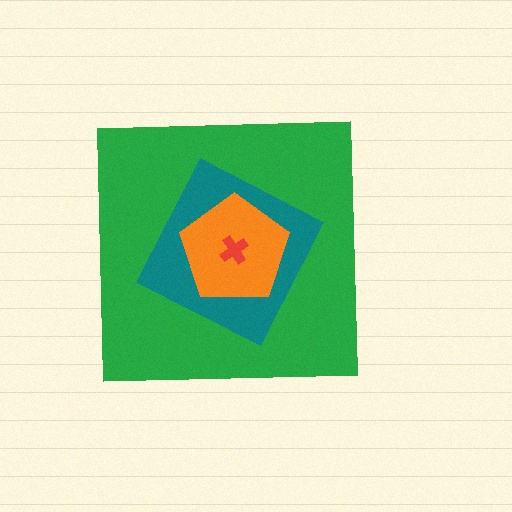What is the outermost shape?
The green square.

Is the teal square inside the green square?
Yes.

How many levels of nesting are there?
4.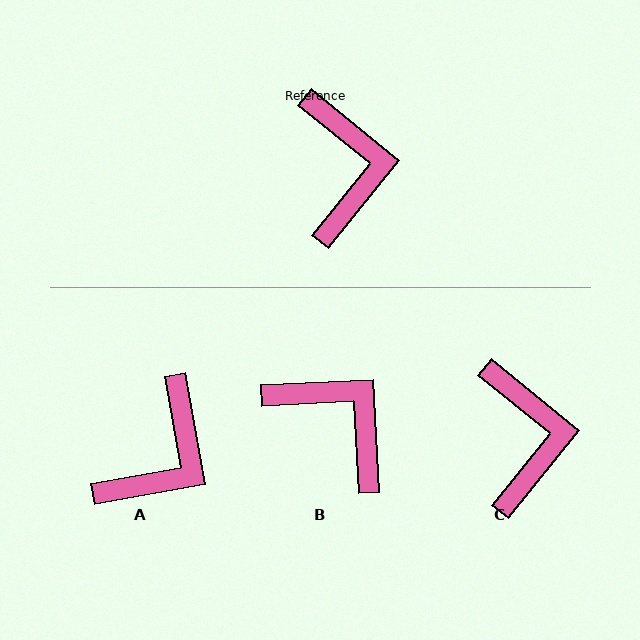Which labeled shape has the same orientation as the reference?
C.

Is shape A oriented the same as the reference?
No, it is off by about 41 degrees.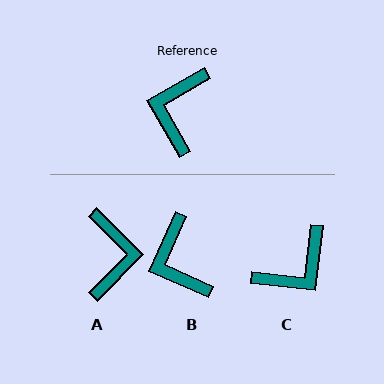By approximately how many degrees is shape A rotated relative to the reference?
Approximately 165 degrees clockwise.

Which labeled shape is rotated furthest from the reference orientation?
A, about 165 degrees away.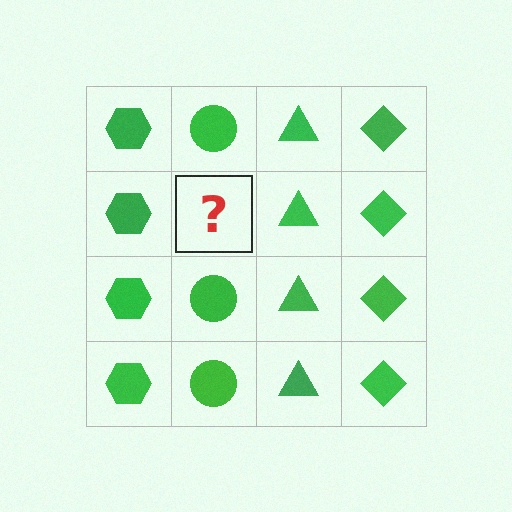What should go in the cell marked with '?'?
The missing cell should contain a green circle.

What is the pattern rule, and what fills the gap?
The rule is that each column has a consistent shape. The gap should be filled with a green circle.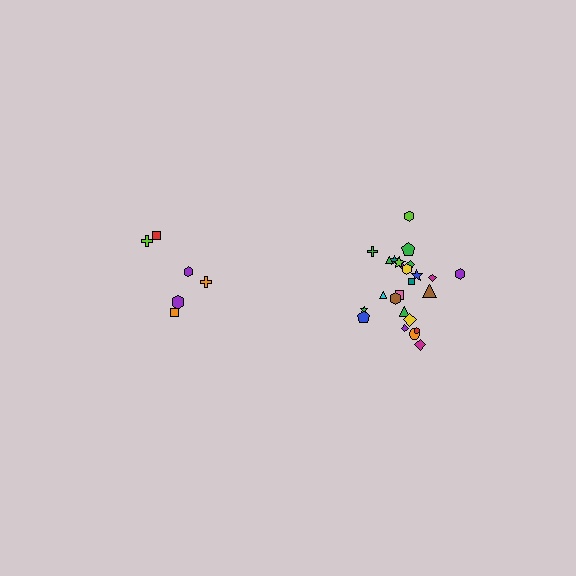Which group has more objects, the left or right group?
The right group.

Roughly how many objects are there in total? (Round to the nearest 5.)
Roughly 30 objects in total.